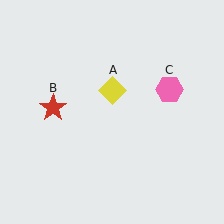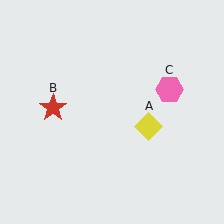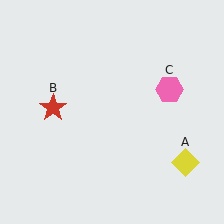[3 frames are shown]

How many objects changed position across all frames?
1 object changed position: yellow diamond (object A).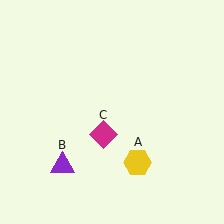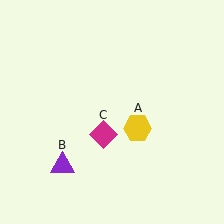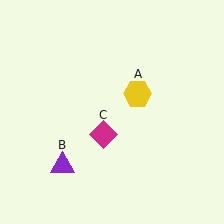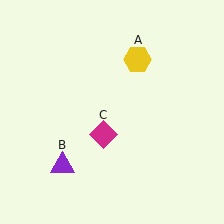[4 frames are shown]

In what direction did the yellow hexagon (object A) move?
The yellow hexagon (object A) moved up.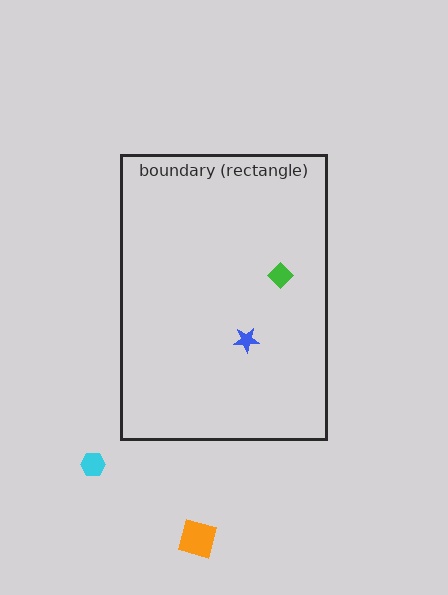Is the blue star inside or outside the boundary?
Inside.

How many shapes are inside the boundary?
2 inside, 2 outside.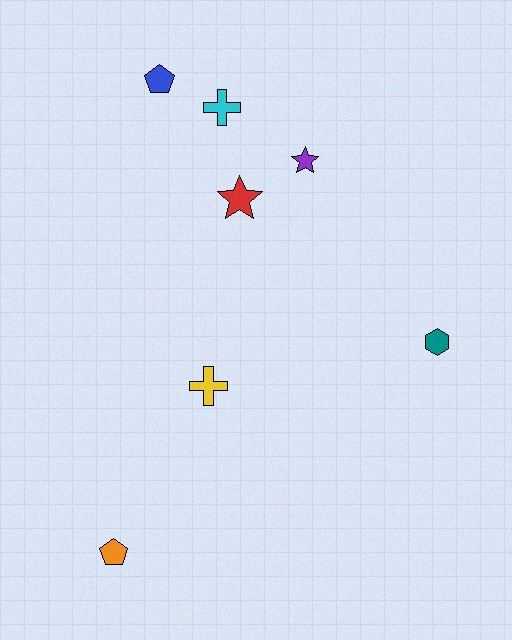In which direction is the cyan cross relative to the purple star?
The cyan cross is to the left of the purple star.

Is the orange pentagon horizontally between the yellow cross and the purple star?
No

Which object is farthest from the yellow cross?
The blue pentagon is farthest from the yellow cross.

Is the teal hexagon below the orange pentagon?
No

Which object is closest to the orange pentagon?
The yellow cross is closest to the orange pentagon.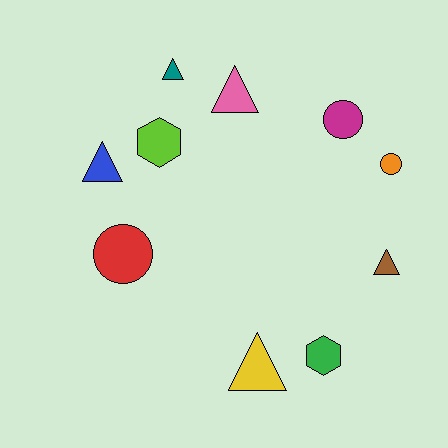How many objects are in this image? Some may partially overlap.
There are 10 objects.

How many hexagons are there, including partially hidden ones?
There are 2 hexagons.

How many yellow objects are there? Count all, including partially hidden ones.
There is 1 yellow object.